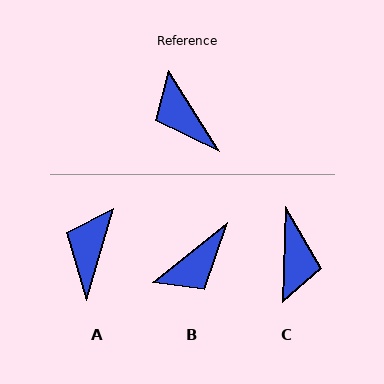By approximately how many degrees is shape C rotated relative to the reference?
Approximately 146 degrees counter-clockwise.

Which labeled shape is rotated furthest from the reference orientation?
C, about 146 degrees away.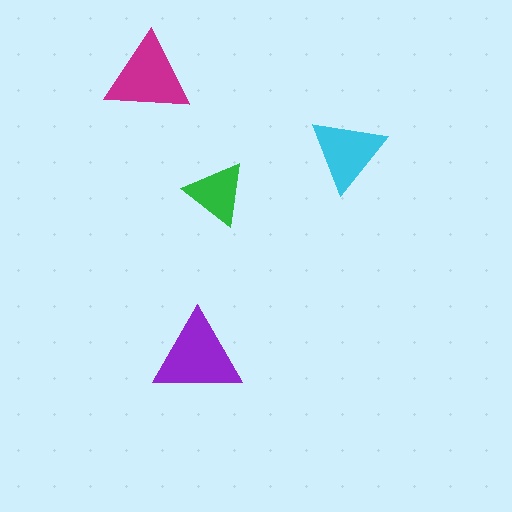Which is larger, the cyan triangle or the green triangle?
The cyan one.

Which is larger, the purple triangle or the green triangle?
The purple one.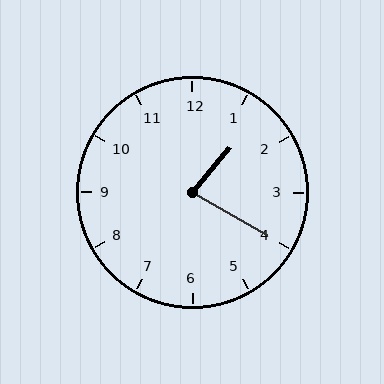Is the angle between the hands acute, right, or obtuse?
It is acute.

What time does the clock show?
1:20.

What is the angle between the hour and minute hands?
Approximately 80 degrees.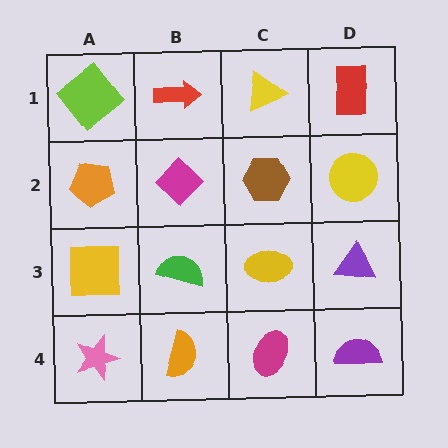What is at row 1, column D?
A red rectangle.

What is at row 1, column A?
A lime diamond.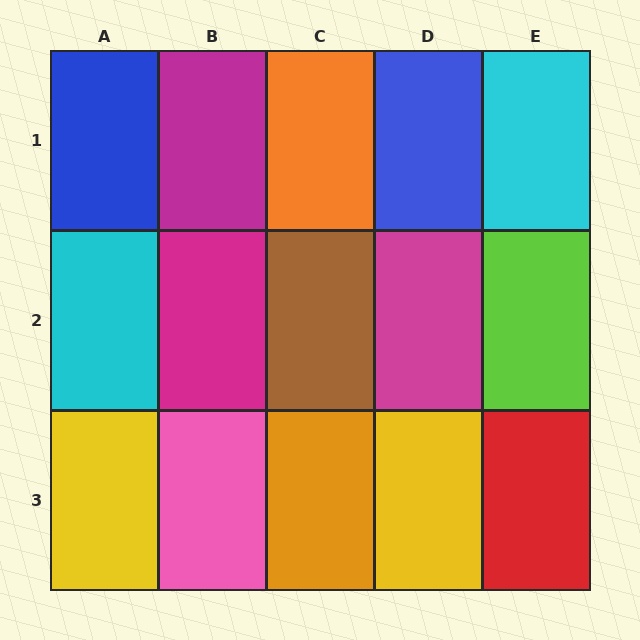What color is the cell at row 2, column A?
Cyan.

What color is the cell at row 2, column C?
Brown.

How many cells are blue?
2 cells are blue.